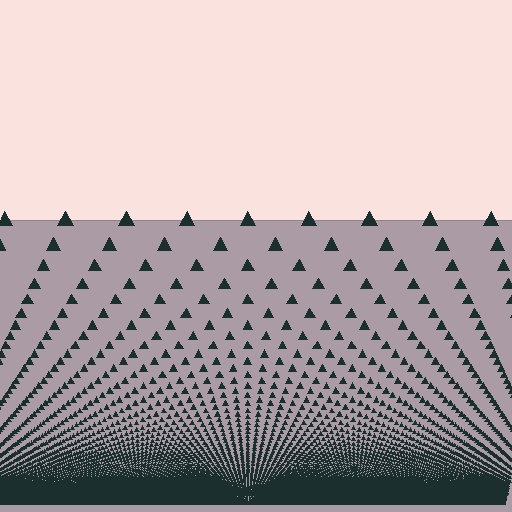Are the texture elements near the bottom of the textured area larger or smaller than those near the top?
Smaller. The gradient is inverted — elements near the bottom are smaller and denser.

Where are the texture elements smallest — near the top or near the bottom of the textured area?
Near the bottom.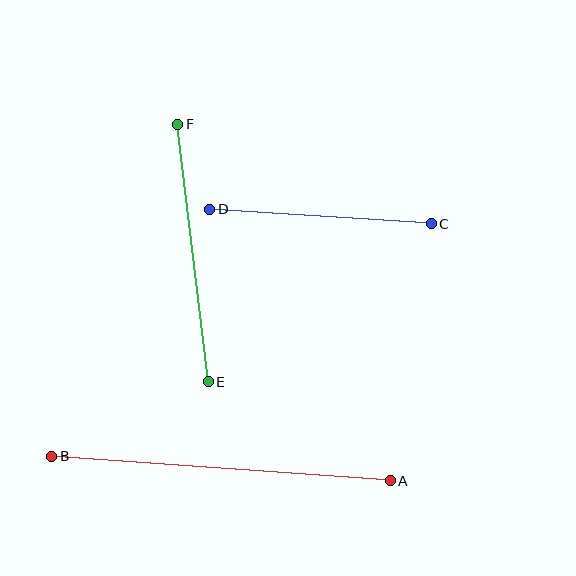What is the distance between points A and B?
The distance is approximately 339 pixels.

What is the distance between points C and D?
The distance is approximately 222 pixels.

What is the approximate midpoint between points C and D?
The midpoint is at approximately (320, 216) pixels.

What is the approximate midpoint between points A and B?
The midpoint is at approximately (221, 469) pixels.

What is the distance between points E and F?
The distance is approximately 259 pixels.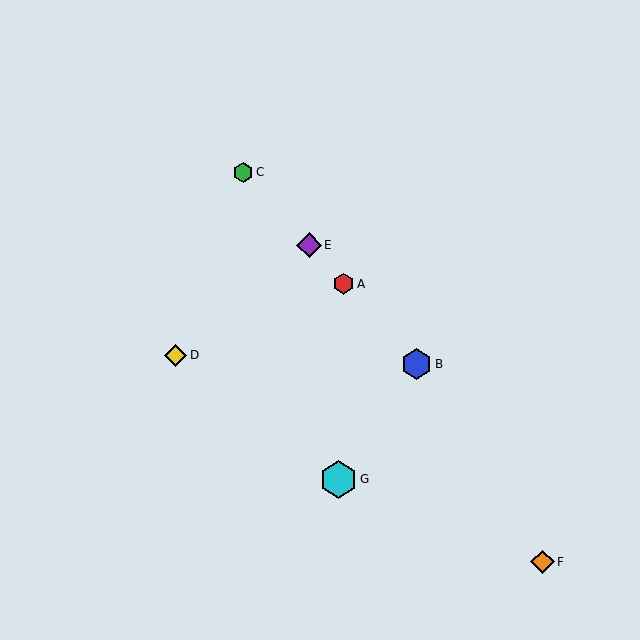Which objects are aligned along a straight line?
Objects A, B, C, E are aligned along a straight line.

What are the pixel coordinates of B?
Object B is at (417, 364).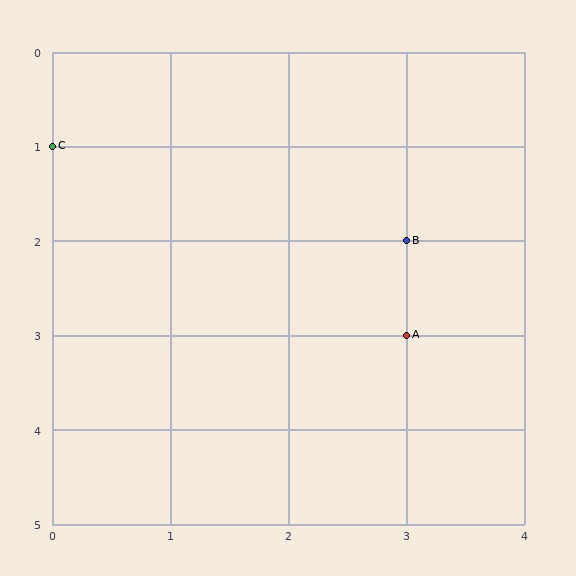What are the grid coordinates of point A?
Point A is at grid coordinates (3, 3).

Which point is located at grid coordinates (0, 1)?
Point C is at (0, 1).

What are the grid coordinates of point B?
Point B is at grid coordinates (3, 2).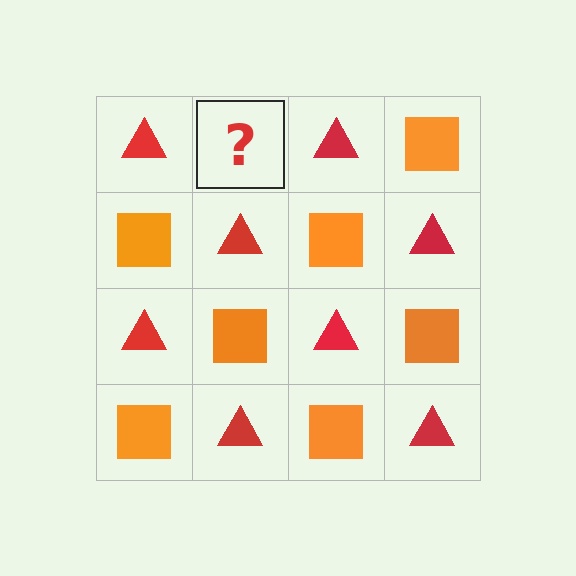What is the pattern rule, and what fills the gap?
The rule is that it alternates red triangle and orange square in a checkerboard pattern. The gap should be filled with an orange square.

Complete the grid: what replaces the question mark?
The question mark should be replaced with an orange square.